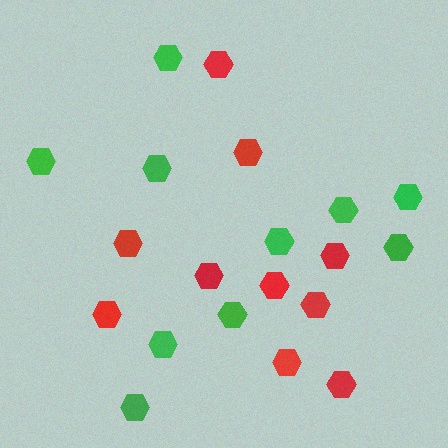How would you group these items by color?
There are 2 groups: one group of red hexagons (10) and one group of green hexagons (10).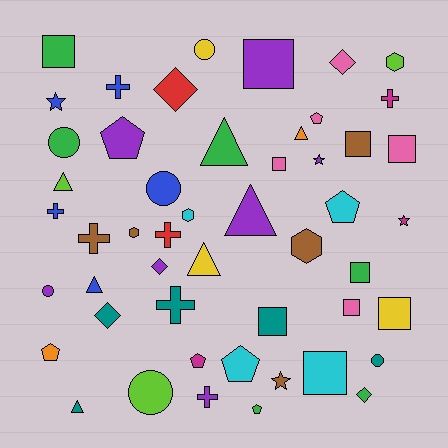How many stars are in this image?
There are 4 stars.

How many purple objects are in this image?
There are 7 purple objects.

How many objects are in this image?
There are 50 objects.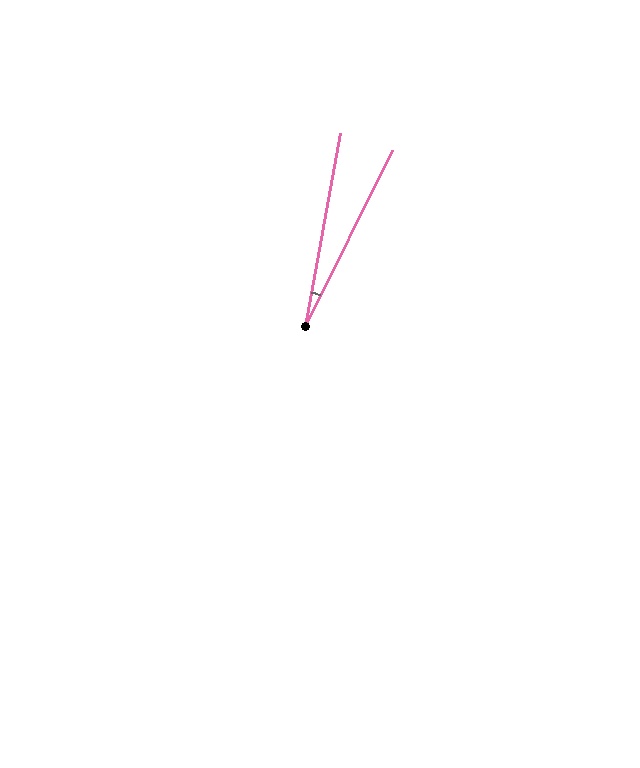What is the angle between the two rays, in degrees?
Approximately 16 degrees.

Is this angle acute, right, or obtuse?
It is acute.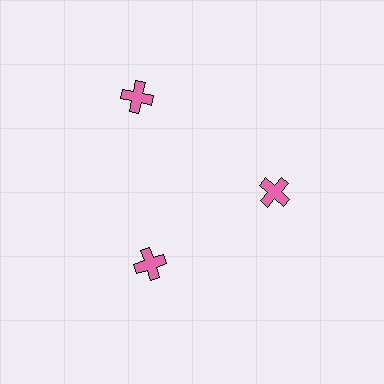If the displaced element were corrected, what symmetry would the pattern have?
It would have 3-fold rotational symmetry — the pattern would map onto itself every 120 degrees.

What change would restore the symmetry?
The symmetry would be restored by moving it inward, back onto the ring so that all 3 crosses sit at equal angles and equal distance from the center.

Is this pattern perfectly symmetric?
No. The 3 pink crosses are arranged in a ring, but one element near the 11 o'clock position is pushed outward from the center, breaking the 3-fold rotational symmetry.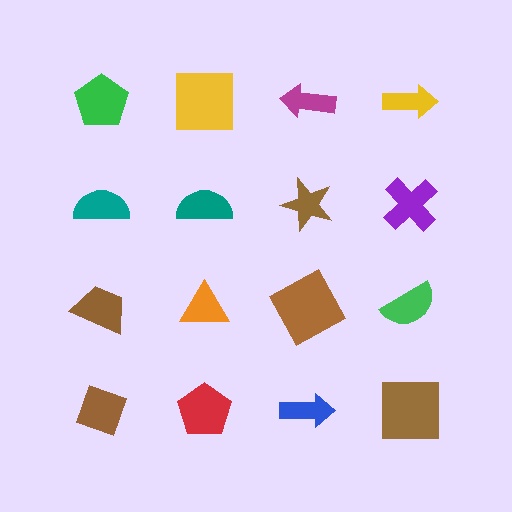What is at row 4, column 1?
A brown diamond.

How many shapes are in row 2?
4 shapes.